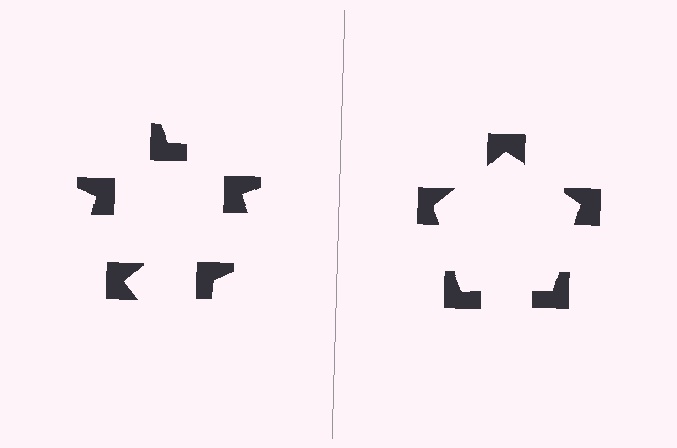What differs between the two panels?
The notched squares are positioned identically on both sides; only the wedge orientations differ. On the right they align to a pentagon; on the left they are misaligned.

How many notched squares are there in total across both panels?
10 — 5 on each side.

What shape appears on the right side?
An illusory pentagon.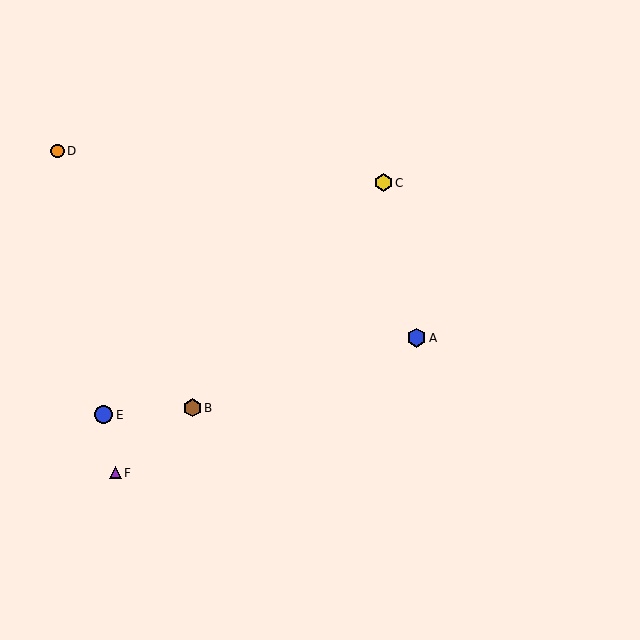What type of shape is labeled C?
Shape C is a yellow hexagon.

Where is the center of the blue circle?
The center of the blue circle is at (104, 415).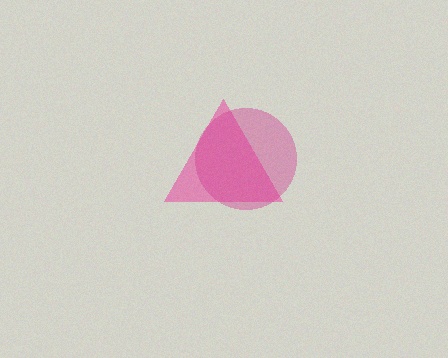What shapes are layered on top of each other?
The layered shapes are: a pink triangle, a magenta circle.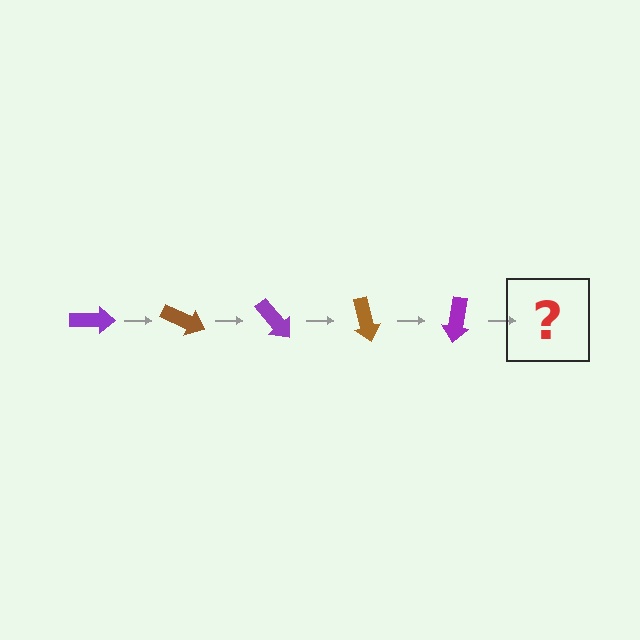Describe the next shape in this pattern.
It should be a brown arrow, rotated 125 degrees from the start.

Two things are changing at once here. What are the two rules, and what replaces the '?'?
The two rules are that it rotates 25 degrees each step and the color cycles through purple and brown. The '?' should be a brown arrow, rotated 125 degrees from the start.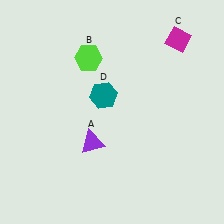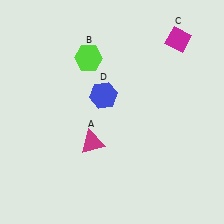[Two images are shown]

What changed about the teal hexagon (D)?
In Image 1, D is teal. In Image 2, it changed to blue.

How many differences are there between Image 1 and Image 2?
There are 2 differences between the two images.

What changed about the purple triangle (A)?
In Image 1, A is purple. In Image 2, it changed to magenta.